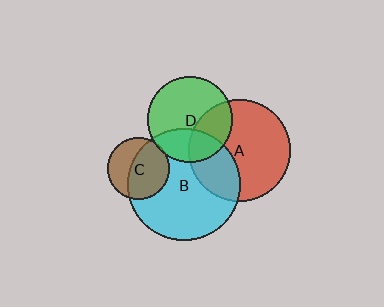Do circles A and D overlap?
Yes.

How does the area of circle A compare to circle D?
Approximately 1.4 times.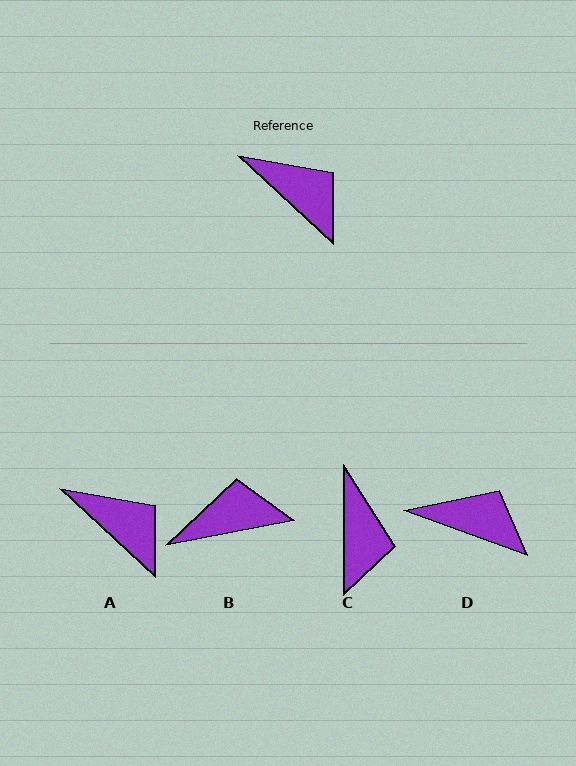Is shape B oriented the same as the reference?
No, it is off by about 53 degrees.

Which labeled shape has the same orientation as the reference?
A.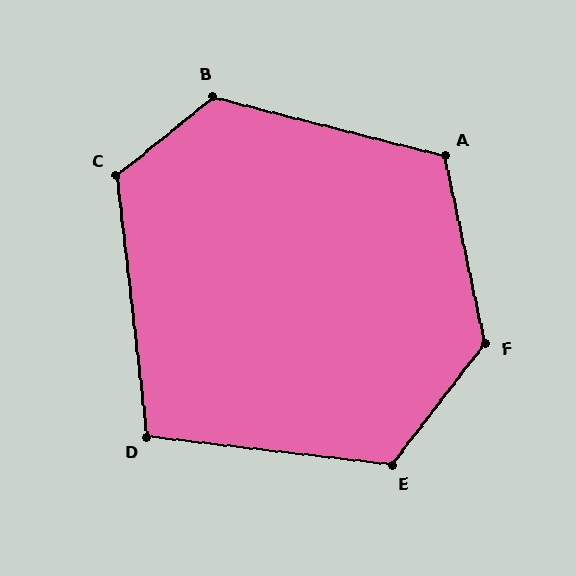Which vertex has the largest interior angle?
F, at approximately 130 degrees.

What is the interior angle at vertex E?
Approximately 121 degrees (obtuse).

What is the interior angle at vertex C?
Approximately 122 degrees (obtuse).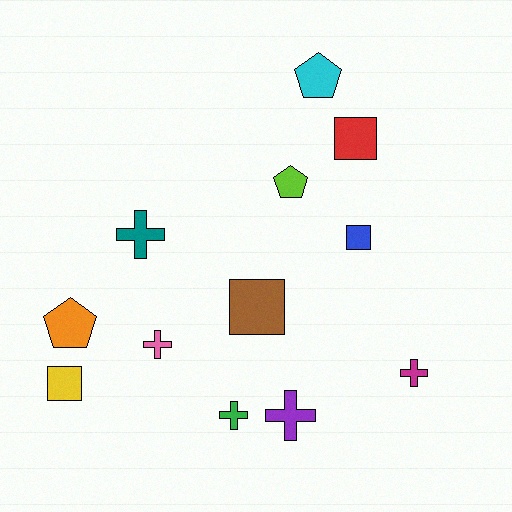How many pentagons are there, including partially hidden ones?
There are 3 pentagons.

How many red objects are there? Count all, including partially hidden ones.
There is 1 red object.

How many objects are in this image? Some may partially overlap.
There are 12 objects.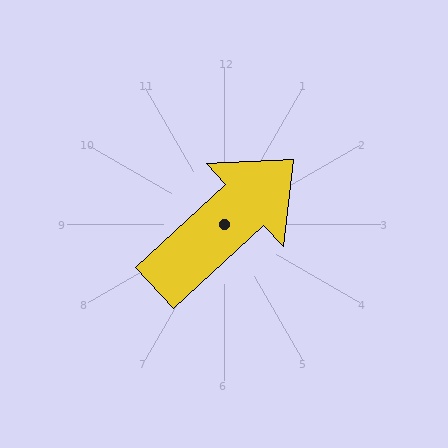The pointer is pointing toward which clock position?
Roughly 2 o'clock.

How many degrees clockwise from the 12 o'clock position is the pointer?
Approximately 47 degrees.